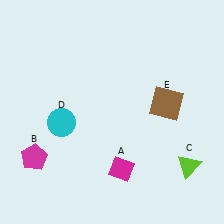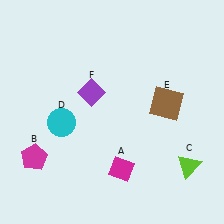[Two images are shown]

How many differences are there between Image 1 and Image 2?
There is 1 difference between the two images.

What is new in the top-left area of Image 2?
A purple diamond (F) was added in the top-left area of Image 2.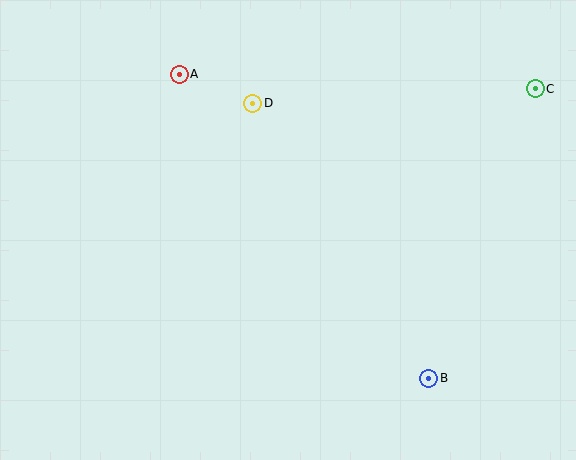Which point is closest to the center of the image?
Point D at (253, 103) is closest to the center.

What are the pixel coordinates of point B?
Point B is at (429, 378).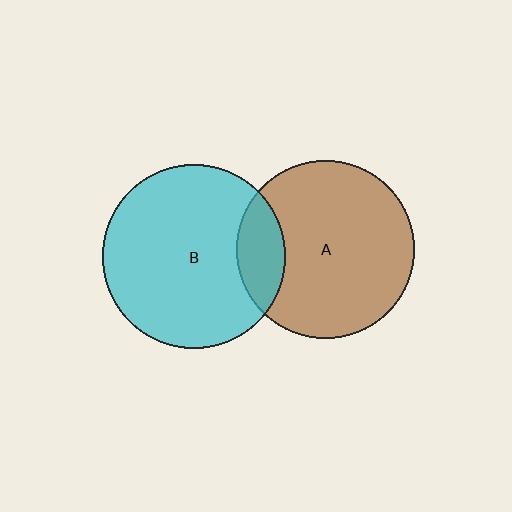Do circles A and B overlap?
Yes.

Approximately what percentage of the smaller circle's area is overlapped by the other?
Approximately 15%.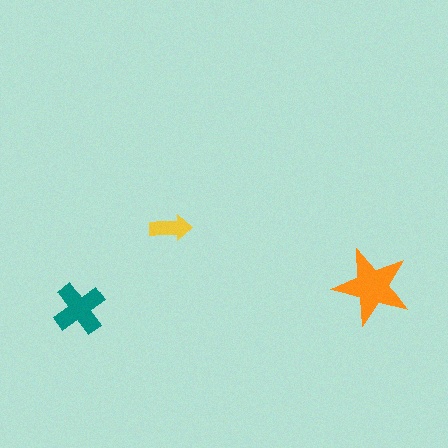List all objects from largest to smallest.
The orange star, the teal cross, the yellow arrow.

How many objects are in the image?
There are 3 objects in the image.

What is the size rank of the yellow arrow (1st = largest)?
3rd.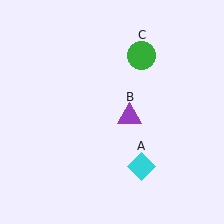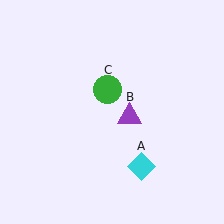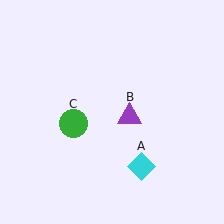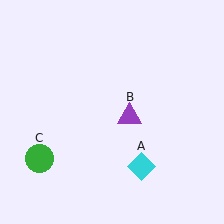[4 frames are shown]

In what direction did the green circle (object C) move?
The green circle (object C) moved down and to the left.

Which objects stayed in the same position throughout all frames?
Cyan diamond (object A) and purple triangle (object B) remained stationary.